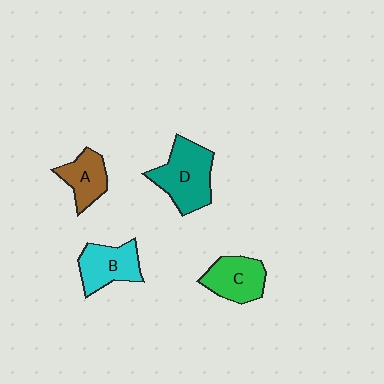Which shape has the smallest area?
Shape A (brown).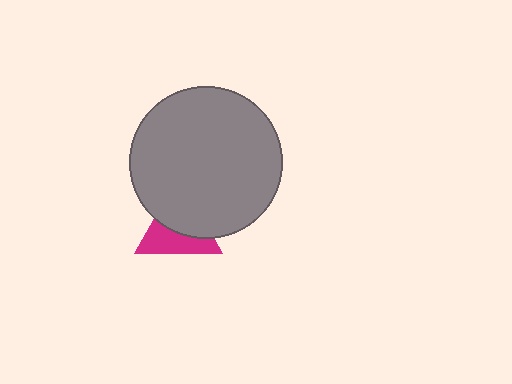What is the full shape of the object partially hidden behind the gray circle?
The partially hidden object is a magenta triangle.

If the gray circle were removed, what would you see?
You would see the complete magenta triangle.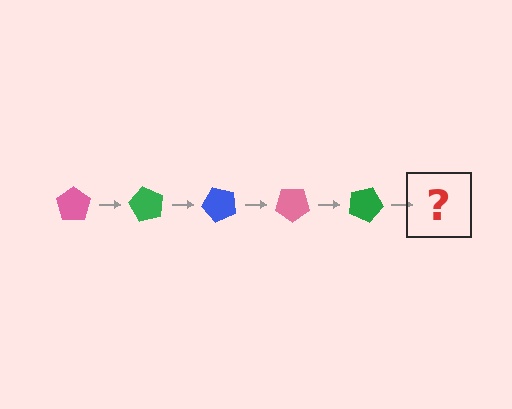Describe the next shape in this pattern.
It should be a blue pentagon, rotated 300 degrees from the start.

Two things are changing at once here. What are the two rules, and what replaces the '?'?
The two rules are that it rotates 60 degrees each step and the color cycles through pink, green, and blue. The '?' should be a blue pentagon, rotated 300 degrees from the start.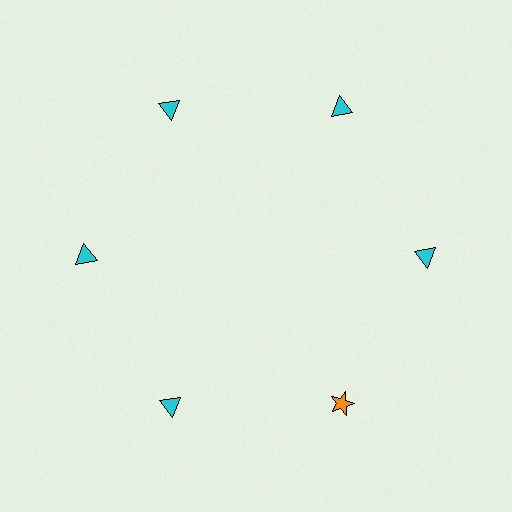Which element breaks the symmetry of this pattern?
The orange star at roughly the 5 o'clock position breaks the symmetry. All other shapes are cyan triangles.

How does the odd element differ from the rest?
It differs in both color (orange instead of cyan) and shape (star instead of triangle).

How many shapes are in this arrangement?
There are 6 shapes arranged in a ring pattern.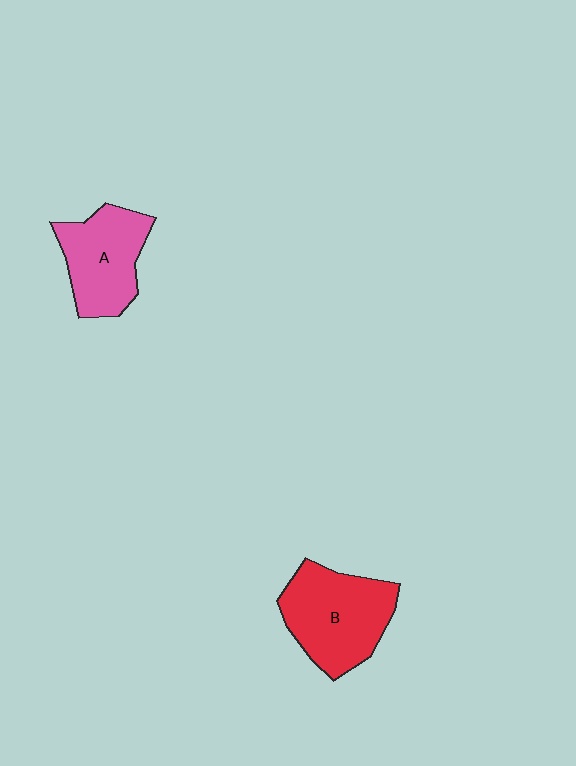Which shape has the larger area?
Shape B (red).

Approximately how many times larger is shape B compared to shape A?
Approximately 1.2 times.